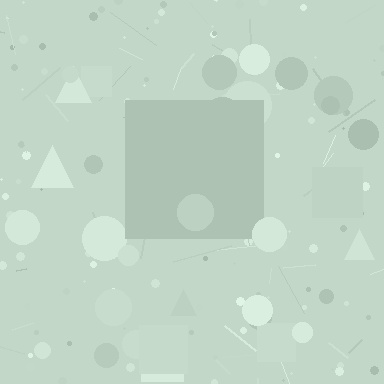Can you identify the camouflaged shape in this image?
The camouflaged shape is a square.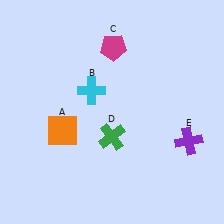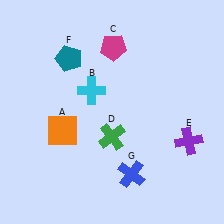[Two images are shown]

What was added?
A teal pentagon (F), a blue cross (G) were added in Image 2.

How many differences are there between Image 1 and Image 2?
There are 2 differences between the two images.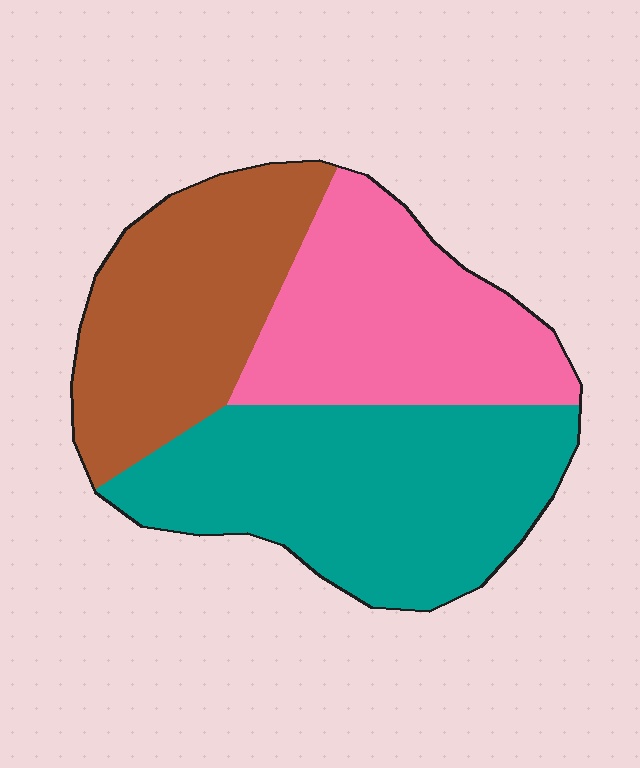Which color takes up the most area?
Teal, at roughly 40%.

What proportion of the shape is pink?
Pink takes up between a sixth and a third of the shape.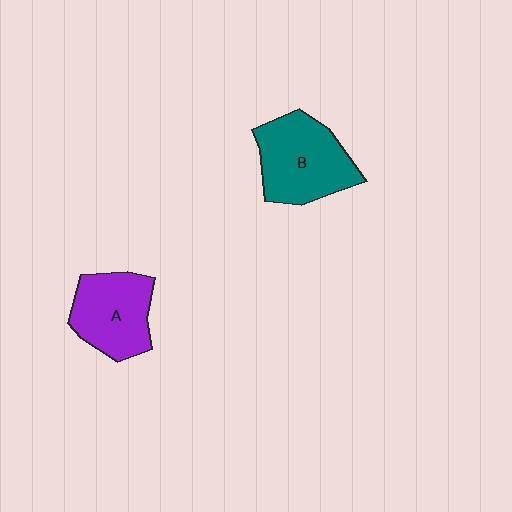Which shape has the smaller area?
Shape A (purple).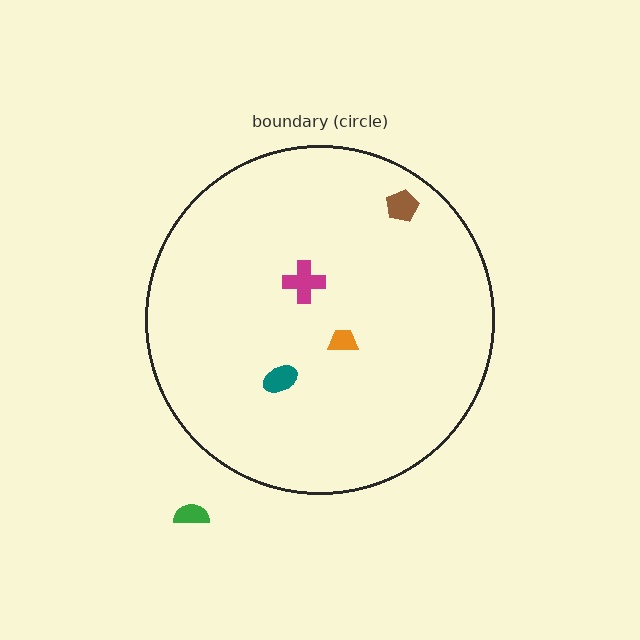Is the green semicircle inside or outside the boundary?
Outside.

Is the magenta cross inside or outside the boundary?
Inside.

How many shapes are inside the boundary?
4 inside, 1 outside.